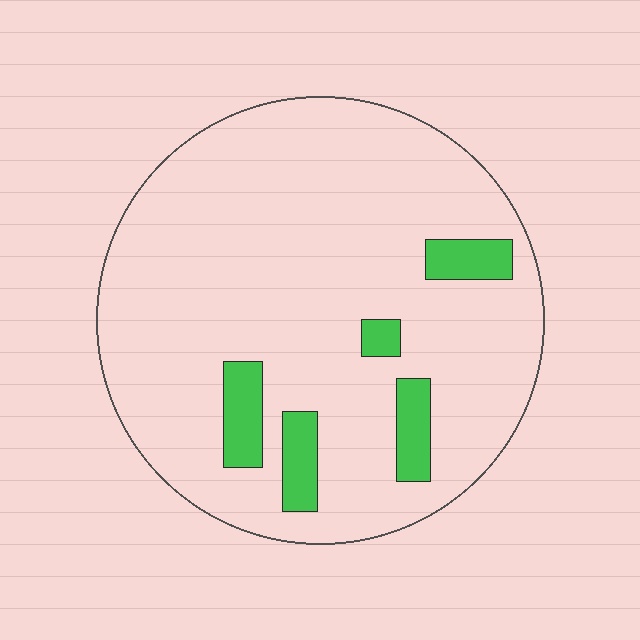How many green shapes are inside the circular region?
5.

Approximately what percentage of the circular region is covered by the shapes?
Approximately 10%.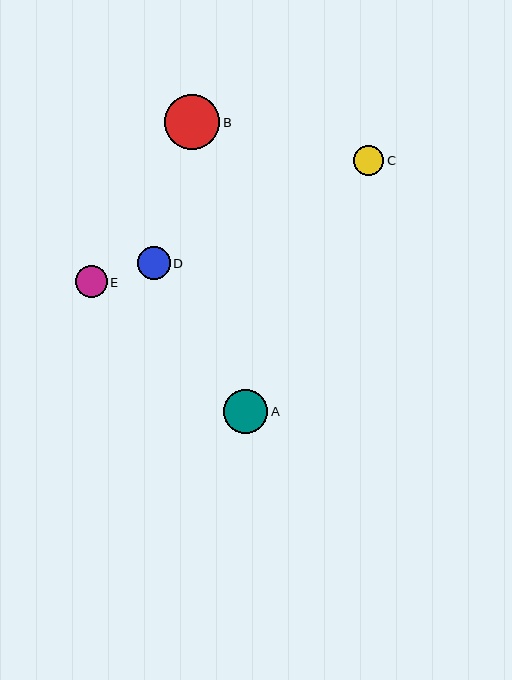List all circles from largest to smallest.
From largest to smallest: B, A, D, E, C.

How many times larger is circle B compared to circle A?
Circle B is approximately 1.2 times the size of circle A.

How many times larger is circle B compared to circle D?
Circle B is approximately 1.7 times the size of circle D.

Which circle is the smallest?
Circle C is the smallest with a size of approximately 30 pixels.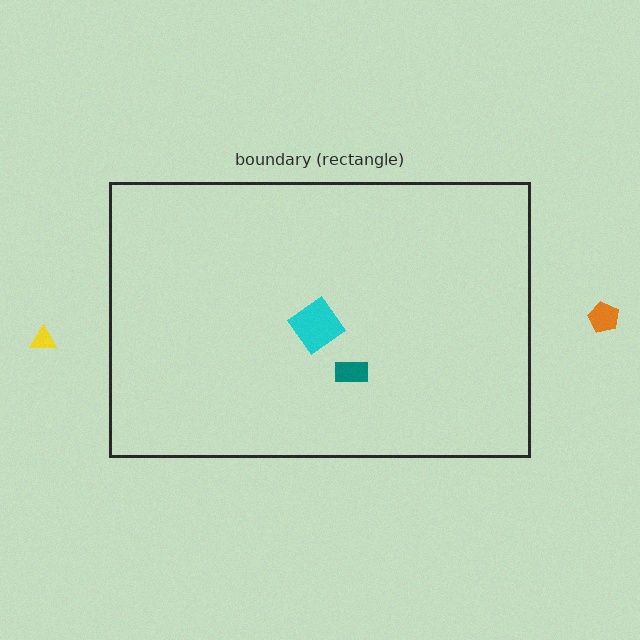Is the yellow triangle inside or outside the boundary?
Outside.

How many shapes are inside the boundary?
2 inside, 2 outside.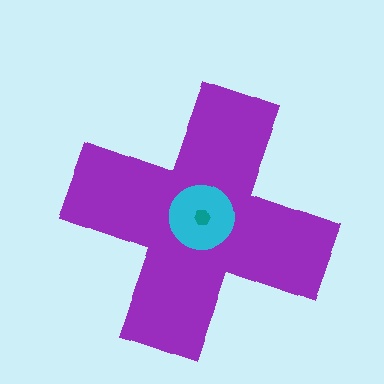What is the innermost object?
The teal hexagon.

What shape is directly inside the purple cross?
The cyan circle.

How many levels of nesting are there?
3.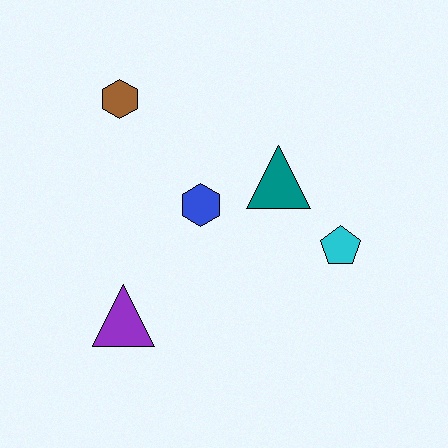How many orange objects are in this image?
There are no orange objects.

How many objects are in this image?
There are 5 objects.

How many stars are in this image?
There are no stars.